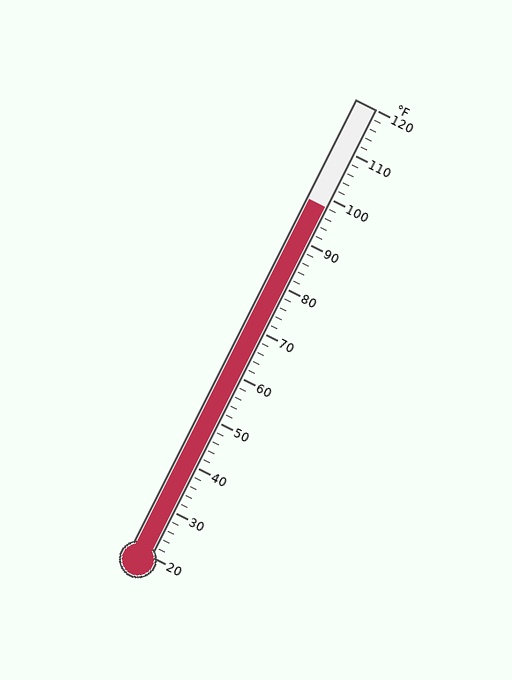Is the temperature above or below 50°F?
The temperature is above 50°F.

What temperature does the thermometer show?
The thermometer shows approximately 98°F.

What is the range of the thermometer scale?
The thermometer scale ranges from 20°F to 120°F.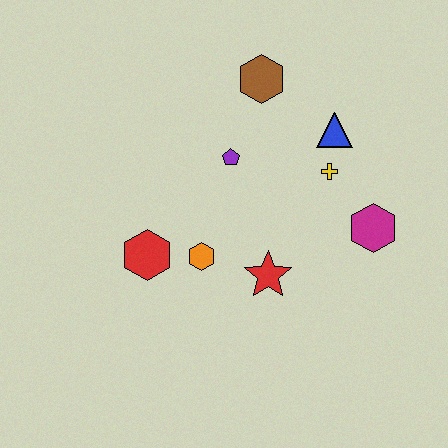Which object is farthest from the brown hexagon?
The red hexagon is farthest from the brown hexagon.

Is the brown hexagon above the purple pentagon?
Yes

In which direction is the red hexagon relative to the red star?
The red hexagon is to the left of the red star.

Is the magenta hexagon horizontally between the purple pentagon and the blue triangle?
No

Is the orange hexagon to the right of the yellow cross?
No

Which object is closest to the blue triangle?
The yellow cross is closest to the blue triangle.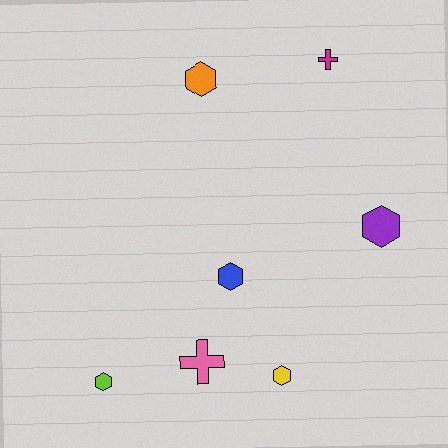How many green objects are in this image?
There are no green objects.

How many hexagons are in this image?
There are 5 hexagons.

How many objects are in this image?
There are 7 objects.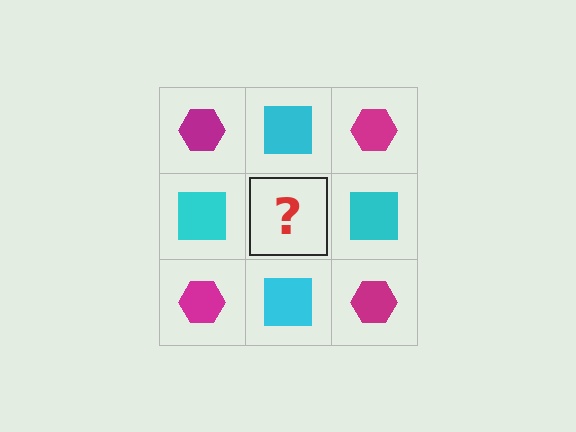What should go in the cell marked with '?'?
The missing cell should contain a magenta hexagon.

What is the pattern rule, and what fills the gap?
The rule is that it alternates magenta hexagon and cyan square in a checkerboard pattern. The gap should be filled with a magenta hexagon.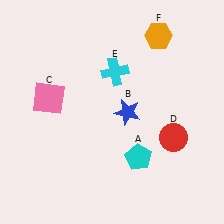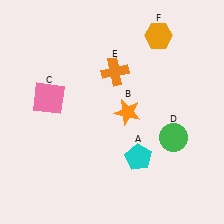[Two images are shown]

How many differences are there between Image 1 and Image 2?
There are 3 differences between the two images.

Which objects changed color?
B changed from blue to orange. D changed from red to green. E changed from cyan to orange.